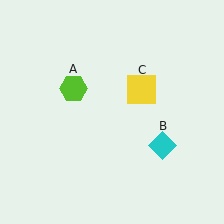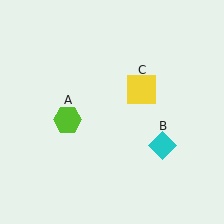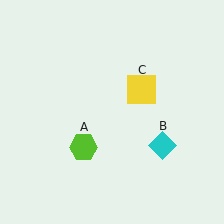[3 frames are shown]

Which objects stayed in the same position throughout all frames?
Cyan diamond (object B) and yellow square (object C) remained stationary.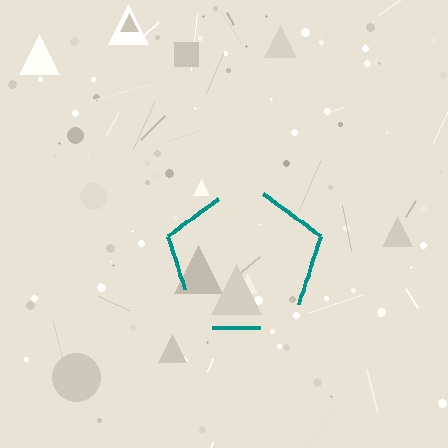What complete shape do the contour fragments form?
The contour fragments form a pentagon.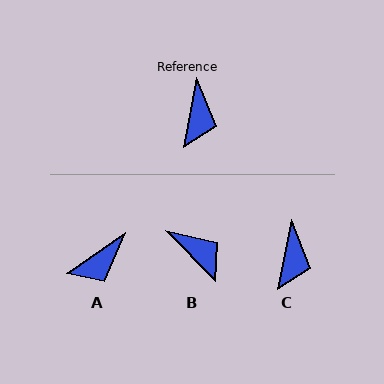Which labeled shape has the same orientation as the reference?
C.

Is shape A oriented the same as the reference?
No, it is off by about 45 degrees.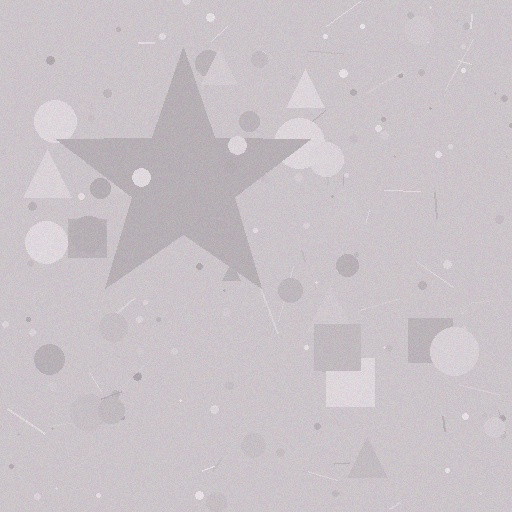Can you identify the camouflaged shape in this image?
The camouflaged shape is a star.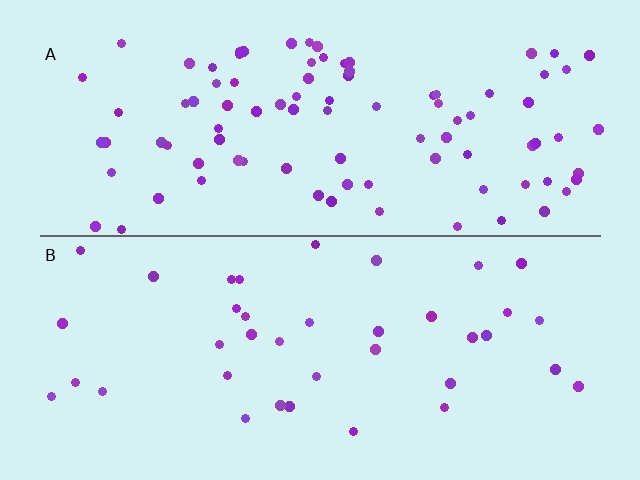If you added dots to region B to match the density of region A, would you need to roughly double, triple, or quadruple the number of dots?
Approximately double.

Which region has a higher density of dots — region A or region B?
A (the top).